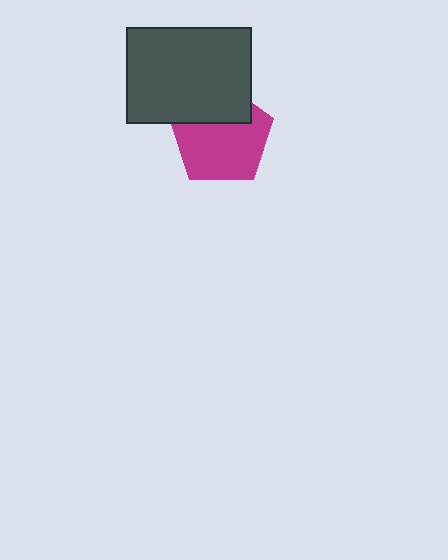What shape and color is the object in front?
The object in front is a dark gray rectangle.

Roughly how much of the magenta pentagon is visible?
Most of it is visible (roughly 69%).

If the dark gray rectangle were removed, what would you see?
You would see the complete magenta pentagon.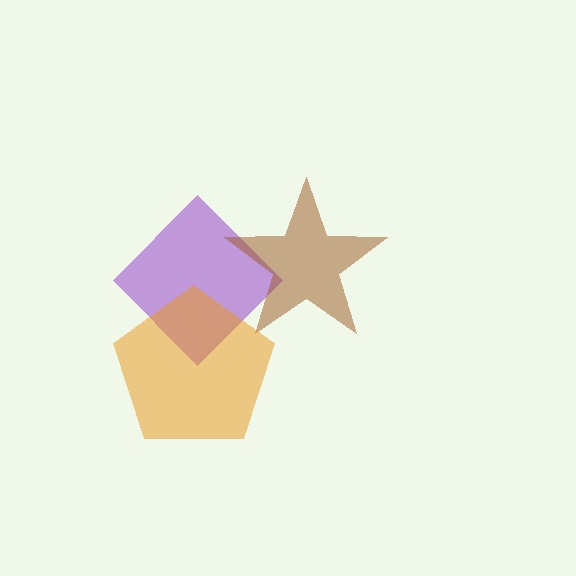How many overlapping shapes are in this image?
There are 3 overlapping shapes in the image.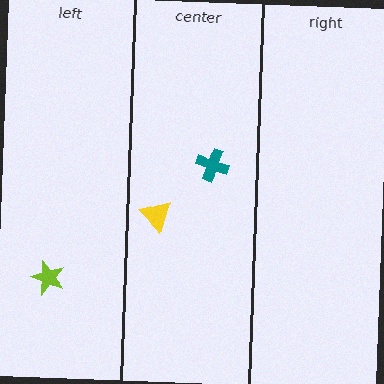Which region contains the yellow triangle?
The center region.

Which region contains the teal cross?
The center region.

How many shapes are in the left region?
1.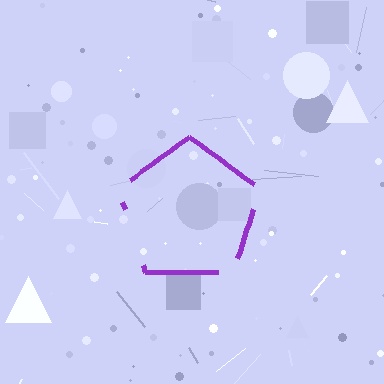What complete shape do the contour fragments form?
The contour fragments form a pentagon.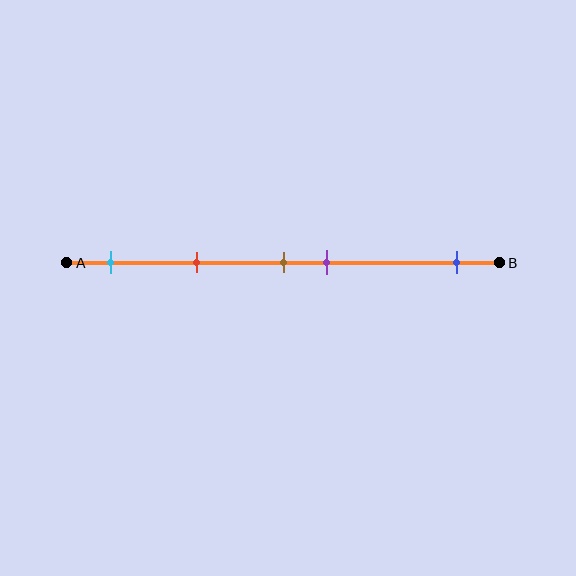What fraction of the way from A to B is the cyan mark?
The cyan mark is approximately 10% (0.1) of the way from A to B.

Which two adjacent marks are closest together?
The brown and purple marks are the closest adjacent pair.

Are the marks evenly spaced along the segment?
No, the marks are not evenly spaced.